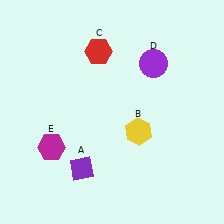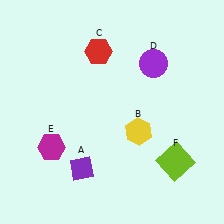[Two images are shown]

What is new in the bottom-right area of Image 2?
A lime square (F) was added in the bottom-right area of Image 2.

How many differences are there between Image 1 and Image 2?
There is 1 difference between the two images.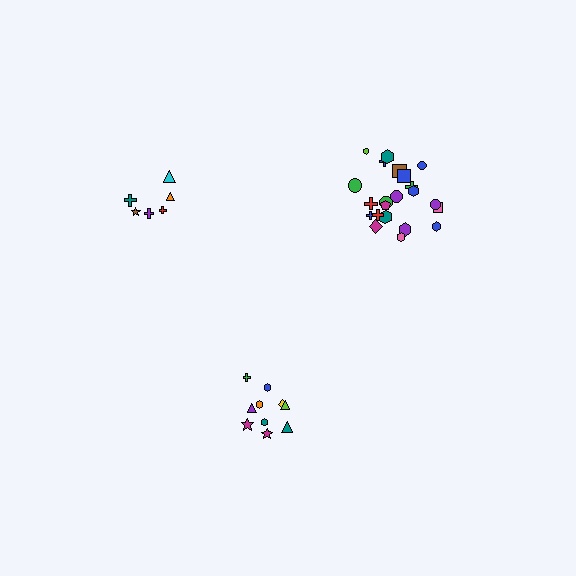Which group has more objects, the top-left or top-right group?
The top-right group.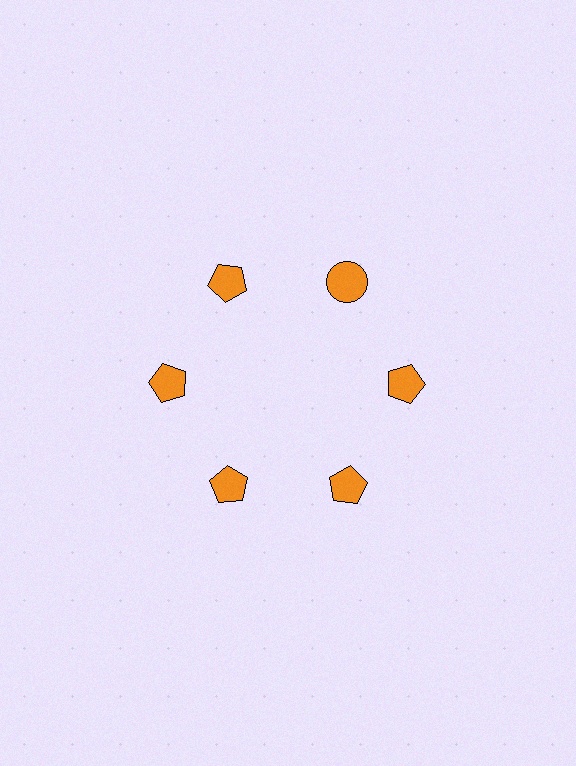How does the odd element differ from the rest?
It has a different shape: circle instead of pentagon.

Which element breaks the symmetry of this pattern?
The orange circle at roughly the 1 o'clock position breaks the symmetry. All other shapes are orange pentagons.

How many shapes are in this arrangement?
There are 6 shapes arranged in a ring pattern.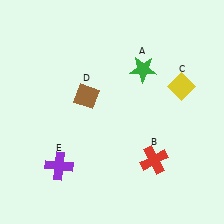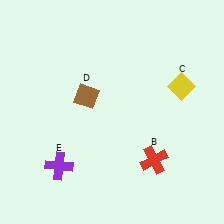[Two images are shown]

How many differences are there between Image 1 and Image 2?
There is 1 difference between the two images.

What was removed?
The green star (A) was removed in Image 2.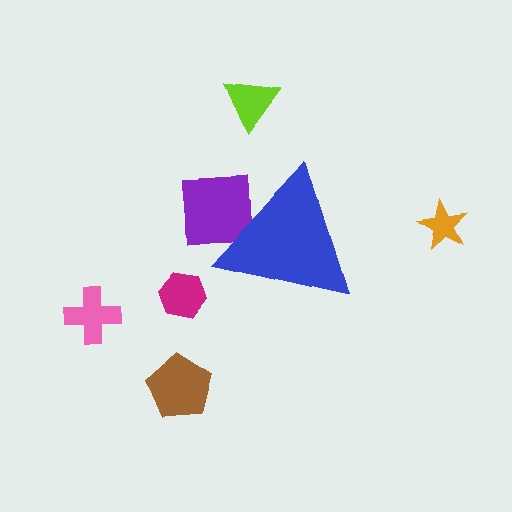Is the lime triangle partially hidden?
No, the lime triangle is fully visible.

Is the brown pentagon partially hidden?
No, the brown pentagon is fully visible.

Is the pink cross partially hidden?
No, the pink cross is fully visible.